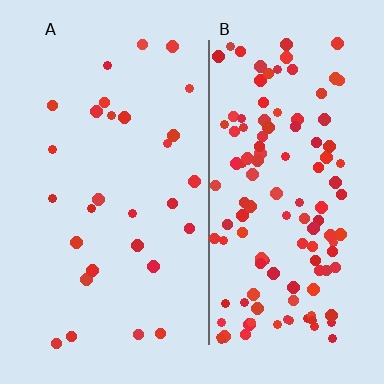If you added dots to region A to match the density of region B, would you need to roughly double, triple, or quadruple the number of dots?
Approximately quadruple.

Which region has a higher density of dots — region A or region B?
B (the right).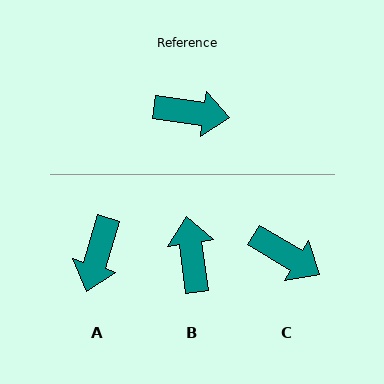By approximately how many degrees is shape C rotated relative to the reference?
Approximately 23 degrees clockwise.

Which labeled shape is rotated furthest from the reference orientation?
B, about 106 degrees away.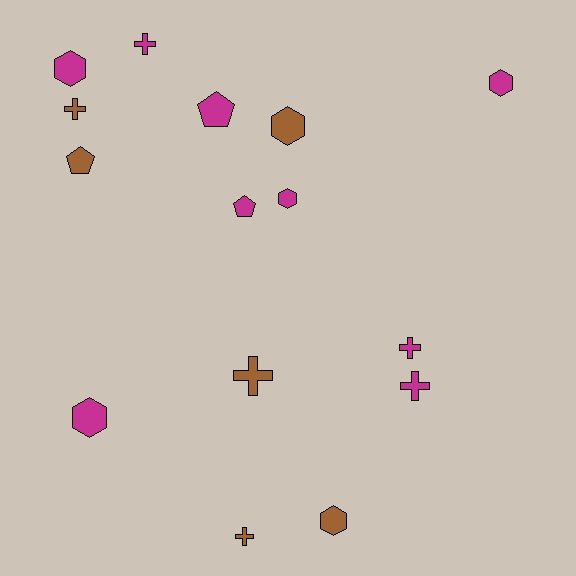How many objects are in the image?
There are 15 objects.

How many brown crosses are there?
There are 3 brown crosses.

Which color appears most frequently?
Magenta, with 9 objects.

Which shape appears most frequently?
Hexagon, with 6 objects.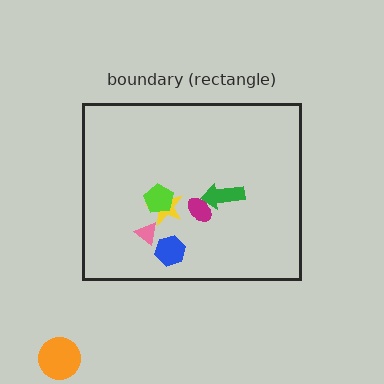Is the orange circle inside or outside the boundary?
Outside.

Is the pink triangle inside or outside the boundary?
Inside.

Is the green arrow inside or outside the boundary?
Inside.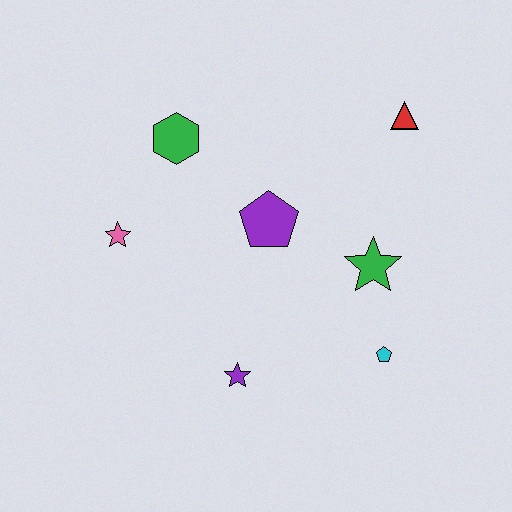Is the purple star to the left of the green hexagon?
No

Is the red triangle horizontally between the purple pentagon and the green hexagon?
No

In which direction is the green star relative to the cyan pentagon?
The green star is above the cyan pentagon.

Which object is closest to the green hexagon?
The pink star is closest to the green hexagon.